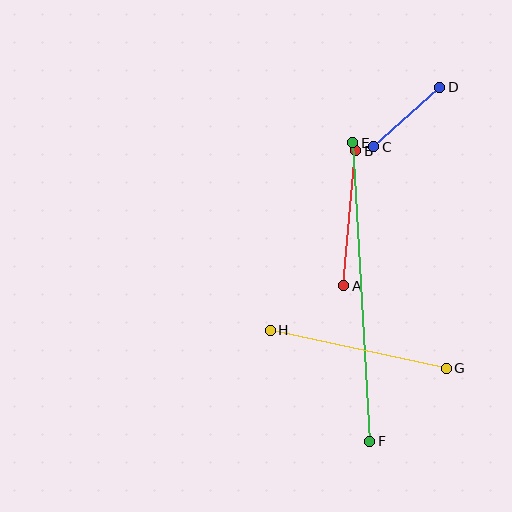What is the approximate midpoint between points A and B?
The midpoint is at approximately (350, 218) pixels.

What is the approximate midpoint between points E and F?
The midpoint is at approximately (361, 292) pixels.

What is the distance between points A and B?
The distance is approximately 136 pixels.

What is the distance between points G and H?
The distance is approximately 180 pixels.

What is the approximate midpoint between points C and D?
The midpoint is at approximately (407, 117) pixels.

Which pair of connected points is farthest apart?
Points E and F are farthest apart.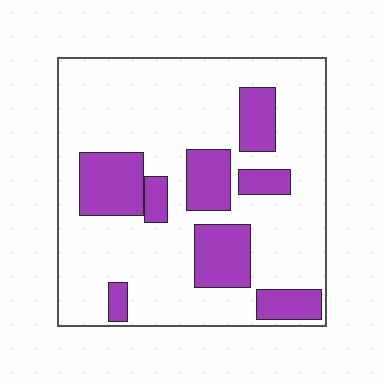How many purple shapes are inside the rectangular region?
8.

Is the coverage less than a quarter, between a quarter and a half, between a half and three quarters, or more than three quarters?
Between a quarter and a half.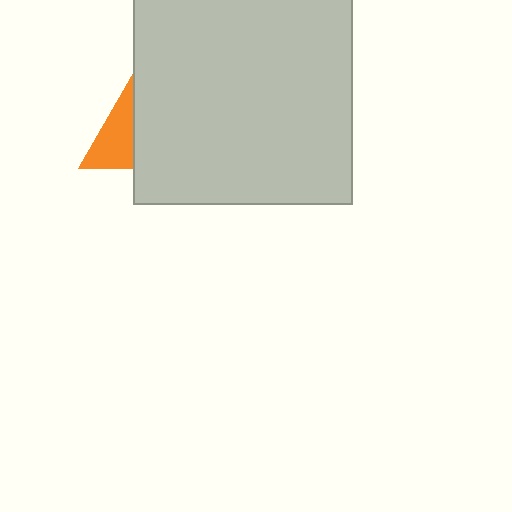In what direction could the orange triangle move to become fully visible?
The orange triangle could move left. That would shift it out from behind the light gray rectangle entirely.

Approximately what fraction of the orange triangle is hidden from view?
Roughly 63% of the orange triangle is hidden behind the light gray rectangle.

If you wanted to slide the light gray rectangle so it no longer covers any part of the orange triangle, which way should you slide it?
Slide it right — that is the most direct way to separate the two shapes.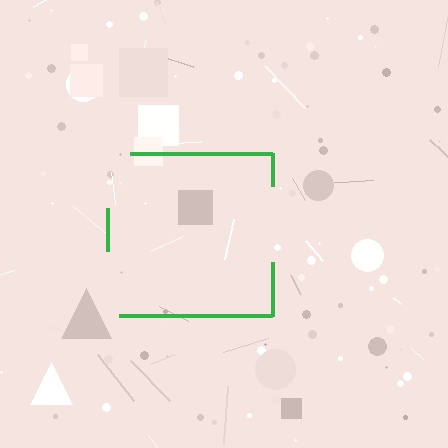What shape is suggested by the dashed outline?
The dashed outline suggests a square.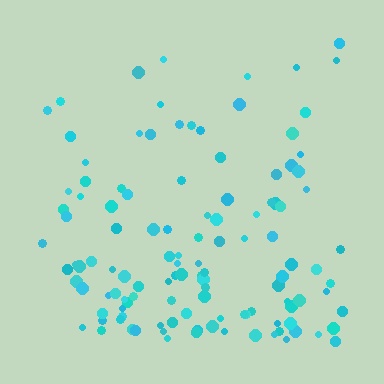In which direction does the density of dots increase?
From top to bottom, with the bottom side densest.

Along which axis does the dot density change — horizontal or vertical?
Vertical.